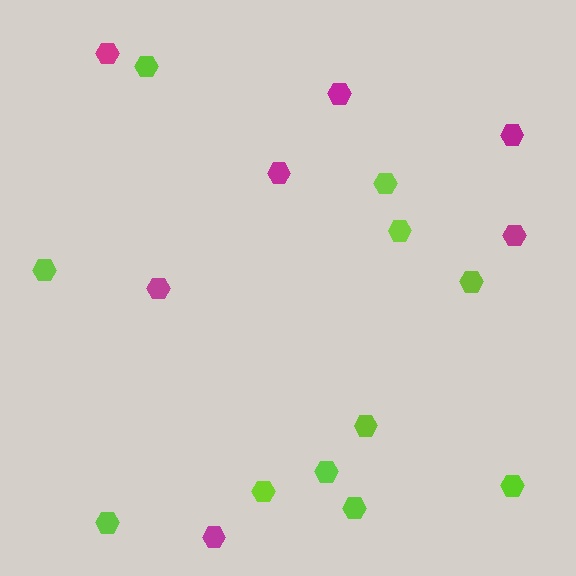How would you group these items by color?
There are 2 groups: one group of magenta hexagons (7) and one group of lime hexagons (11).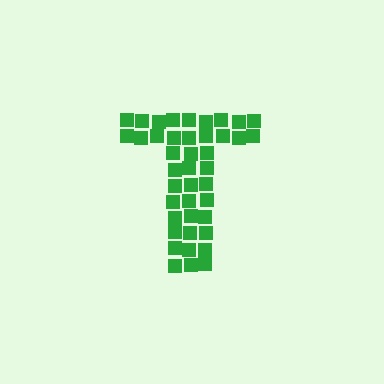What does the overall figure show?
The overall figure shows the letter T.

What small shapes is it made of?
It is made of small squares.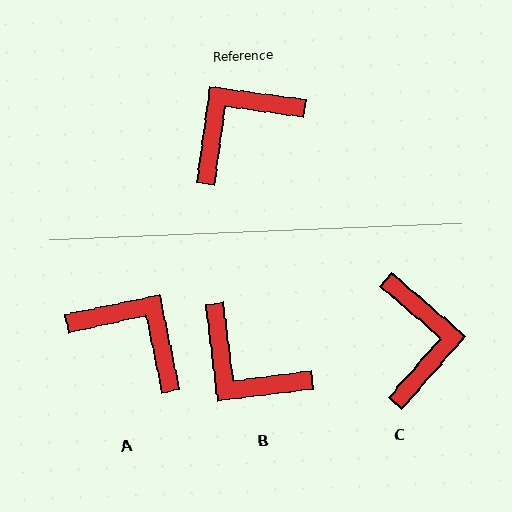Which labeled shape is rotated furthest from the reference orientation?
C, about 123 degrees away.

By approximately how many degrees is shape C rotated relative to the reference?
Approximately 123 degrees clockwise.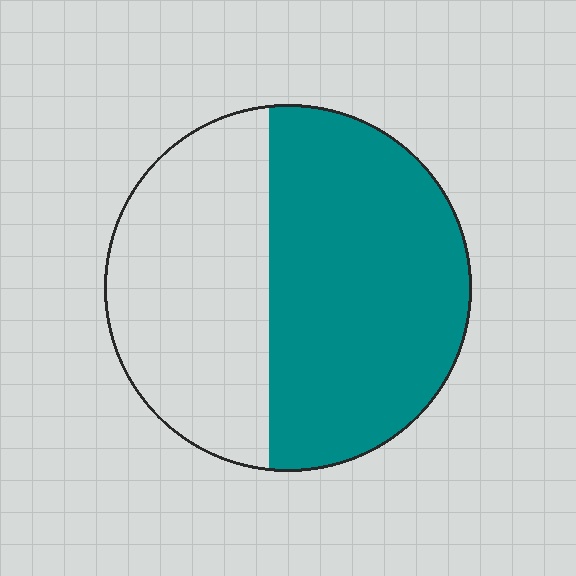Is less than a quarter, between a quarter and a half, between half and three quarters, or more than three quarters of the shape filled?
Between half and three quarters.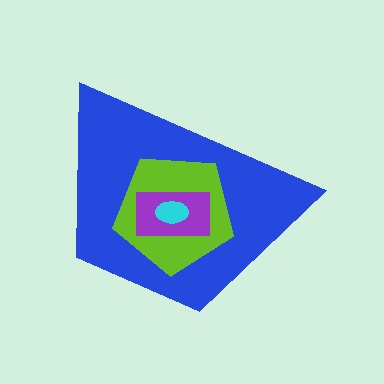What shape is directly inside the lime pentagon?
The purple rectangle.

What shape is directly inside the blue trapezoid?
The lime pentagon.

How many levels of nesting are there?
4.